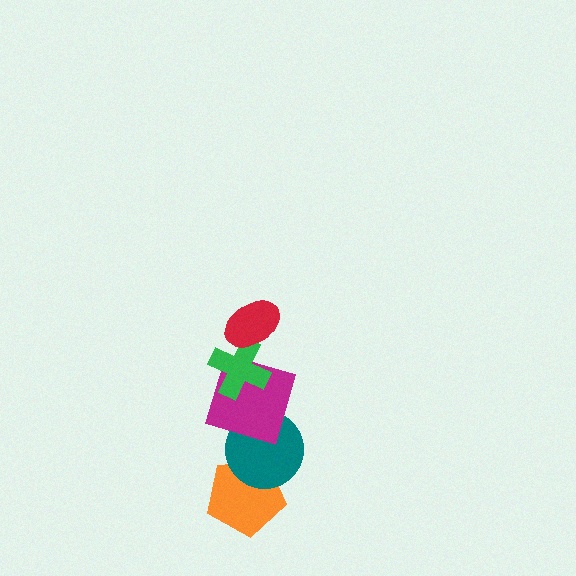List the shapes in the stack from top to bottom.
From top to bottom: the red ellipse, the green cross, the magenta square, the teal circle, the orange pentagon.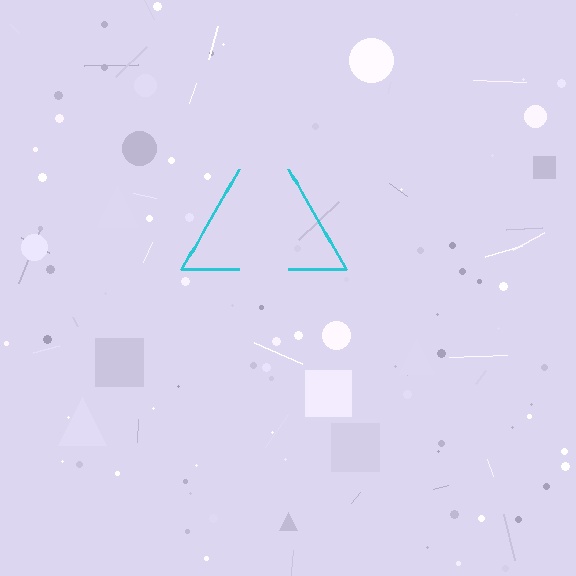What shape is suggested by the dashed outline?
The dashed outline suggests a triangle.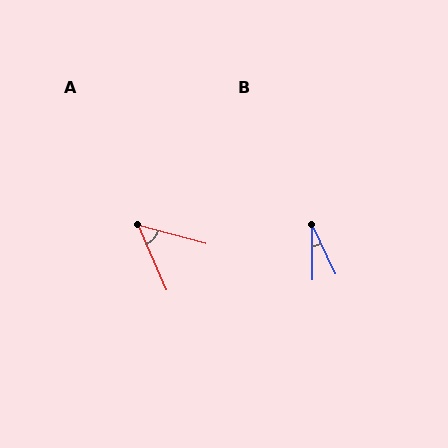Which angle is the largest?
A, at approximately 52 degrees.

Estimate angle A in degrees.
Approximately 52 degrees.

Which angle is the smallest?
B, at approximately 25 degrees.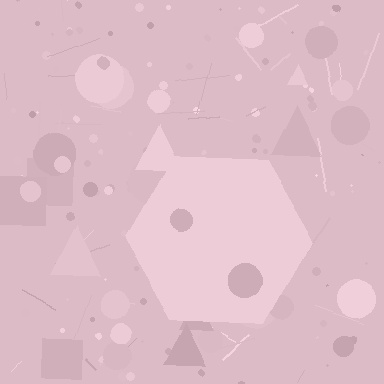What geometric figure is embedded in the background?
A hexagon is embedded in the background.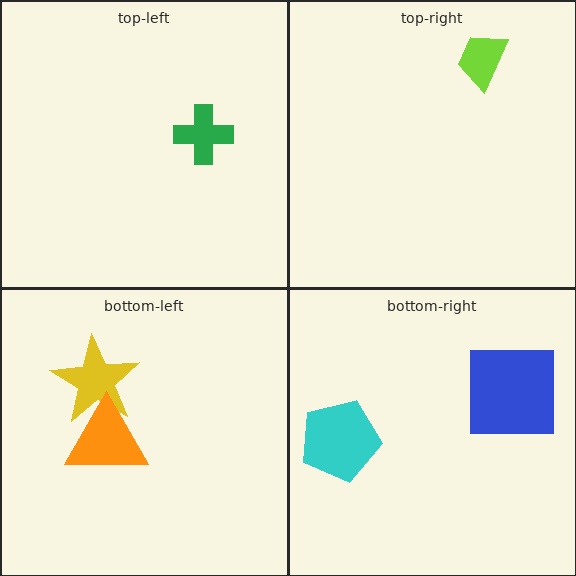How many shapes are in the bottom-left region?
2.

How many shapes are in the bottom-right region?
2.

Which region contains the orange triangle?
The bottom-left region.